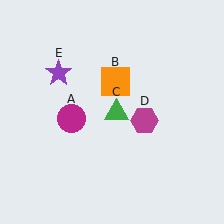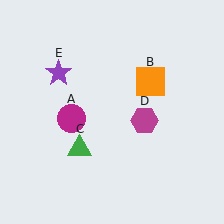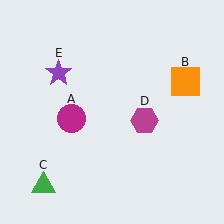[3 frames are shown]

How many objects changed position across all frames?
2 objects changed position: orange square (object B), green triangle (object C).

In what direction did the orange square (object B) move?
The orange square (object B) moved right.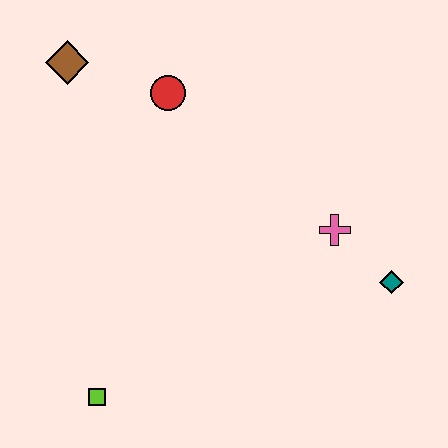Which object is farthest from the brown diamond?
The teal diamond is farthest from the brown diamond.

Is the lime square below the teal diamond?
Yes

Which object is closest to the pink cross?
The teal diamond is closest to the pink cross.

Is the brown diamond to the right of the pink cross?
No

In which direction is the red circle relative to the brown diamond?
The red circle is to the right of the brown diamond.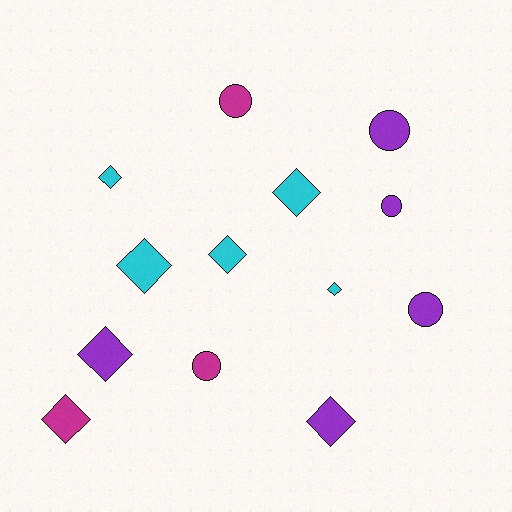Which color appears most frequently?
Cyan, with 5 objects.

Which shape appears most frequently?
Diamond, with 8 objects.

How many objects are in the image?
There are 13 objects.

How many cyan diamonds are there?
There are 5 cyan diamonds.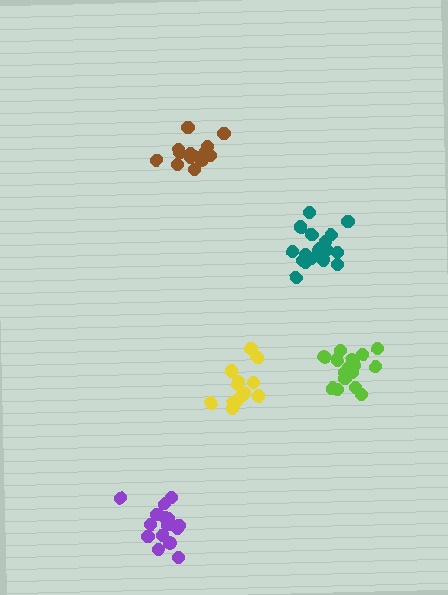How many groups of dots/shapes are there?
There are 5 groups.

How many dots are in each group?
Group 1: 13 dots, Group 2: 13 dots, Group 3: 18 dots, Group 4: 16 dots, Group 5: 15 dots (75 total).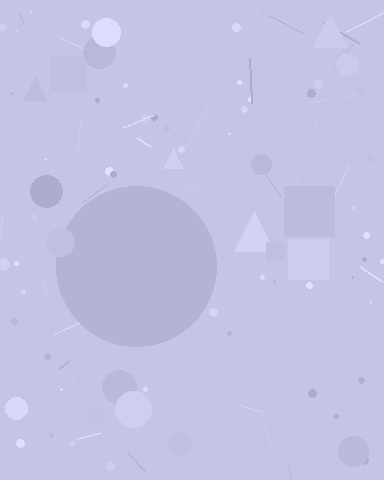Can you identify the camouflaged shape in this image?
The camouflaged shape is a circle.